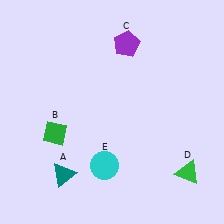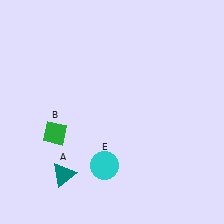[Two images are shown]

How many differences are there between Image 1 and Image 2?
There are 2 differences between the two images.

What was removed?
The purple pentagon (C), the green triangle (D) were removed in Image 2.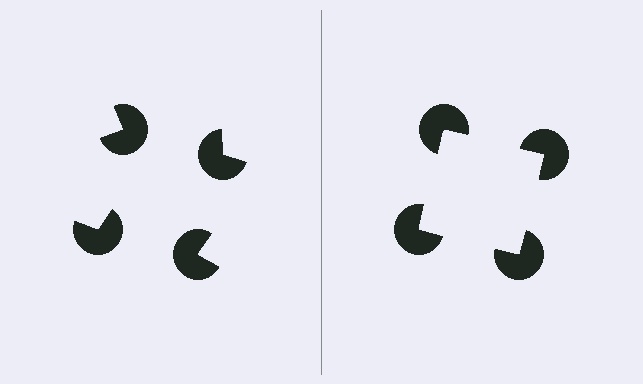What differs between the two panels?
The pac-man discs are positioned identically on both sides; only the wedge orientations differ. On the right they align to a square; on the left they are misaligned.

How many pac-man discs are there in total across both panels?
8 — 4 on each side.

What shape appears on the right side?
An illusory square.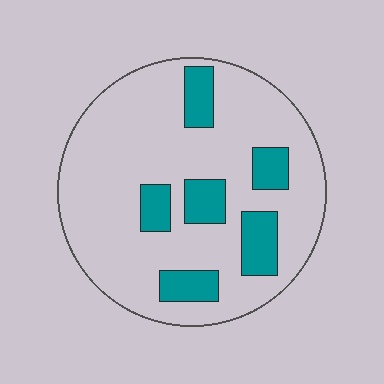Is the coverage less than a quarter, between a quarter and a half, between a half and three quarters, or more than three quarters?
Less than a quarter.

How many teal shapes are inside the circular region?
6.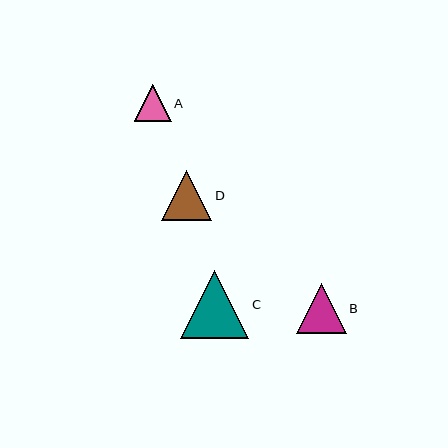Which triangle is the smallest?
Triangle A is the smallest with a size of approximately 37 pixels.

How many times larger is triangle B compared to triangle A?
Triangle B is approximately 1.3 times the size of triangle A.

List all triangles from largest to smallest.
From largest to smallest: C, D, B, A.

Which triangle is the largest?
Triangle C is the largest with a size of approximately 69 pixels.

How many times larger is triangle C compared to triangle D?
Triangle C is approximately 1.4 times the size of triangle D.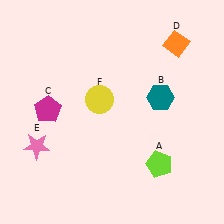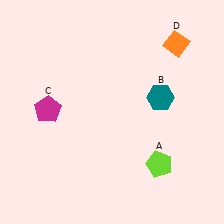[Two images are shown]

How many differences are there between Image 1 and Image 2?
There are 2 differences between the two images.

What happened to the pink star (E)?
The pink star (E) was removed in Image 2. It was in the bottom-left area of Image 1.